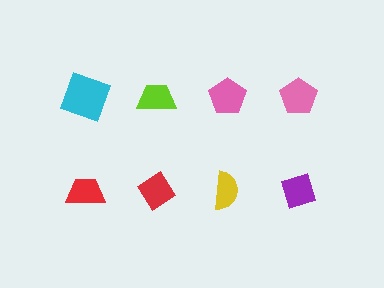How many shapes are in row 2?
4 shapes.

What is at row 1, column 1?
A cyan square.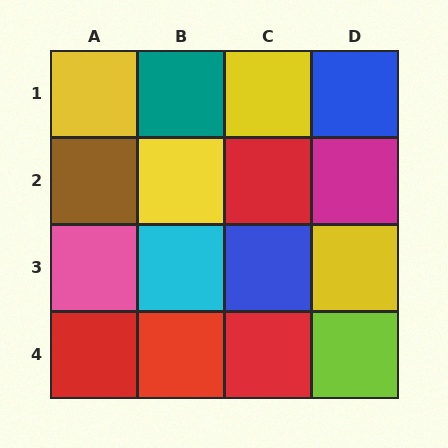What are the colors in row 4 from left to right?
Red, red, red, lime.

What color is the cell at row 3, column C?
Blue.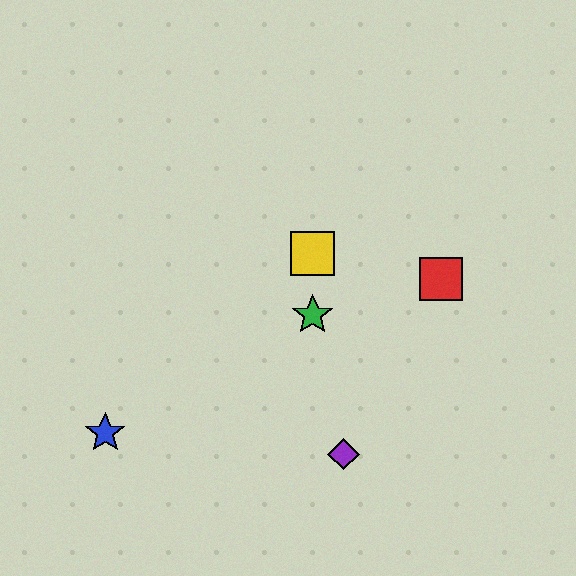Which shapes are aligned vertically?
The green star, the yellow square are aligned vertically.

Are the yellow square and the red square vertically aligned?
No, the yellow square is at x≈313 and the red square is at x≈441.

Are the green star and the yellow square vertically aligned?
Yes, both are at x≈313.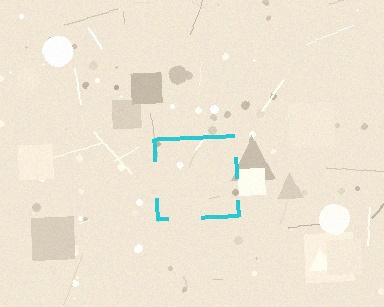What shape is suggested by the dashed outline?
The dashed outline suggests a square.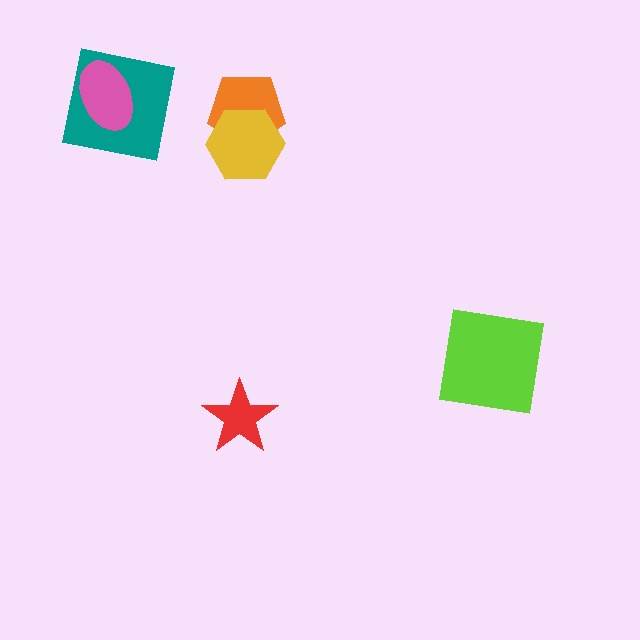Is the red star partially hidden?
No, no other shape covers it.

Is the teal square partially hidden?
Yes, it is partially covered by another shape.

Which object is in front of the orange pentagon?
The yellow hexagon is in front of the orange pentagon.